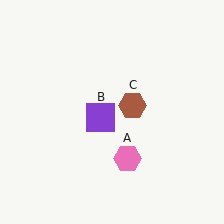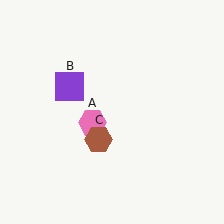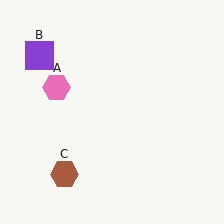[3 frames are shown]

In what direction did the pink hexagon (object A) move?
The pink hexagon (object A) moved up and to the left.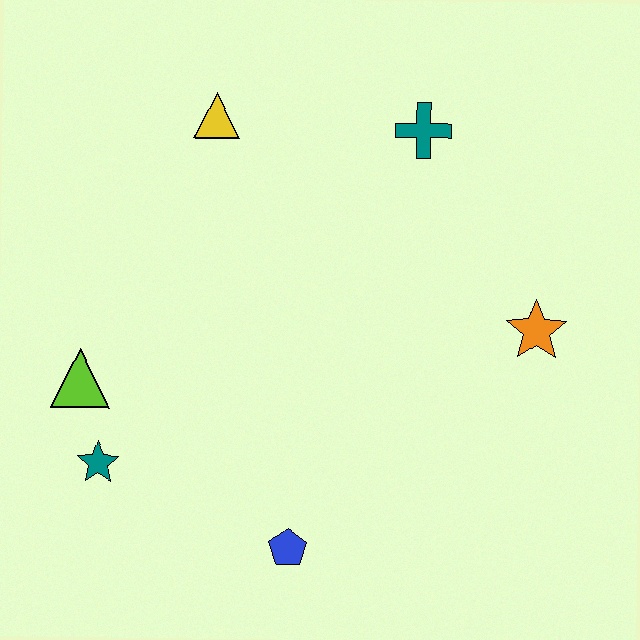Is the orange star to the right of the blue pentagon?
Yes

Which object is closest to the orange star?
The teal cross is closest to the orange star.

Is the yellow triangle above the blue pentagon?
Yes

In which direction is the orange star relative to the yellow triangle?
The orange star is to the right of the yellow triangle.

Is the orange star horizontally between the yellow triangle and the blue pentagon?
No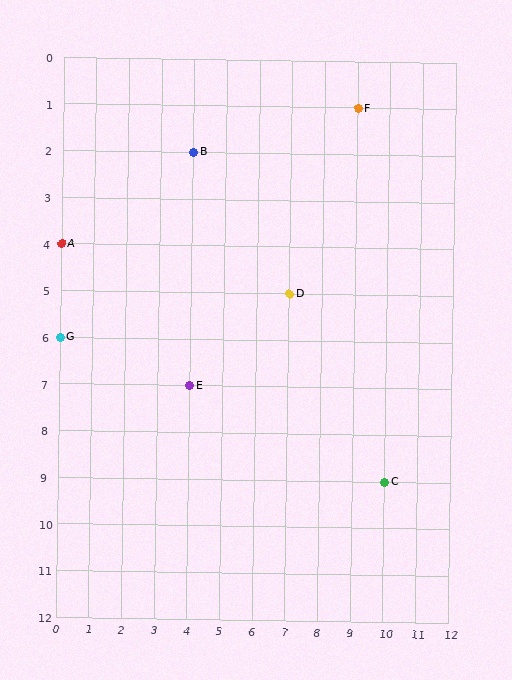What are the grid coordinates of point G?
Point G is at grid coordinates (0, 6).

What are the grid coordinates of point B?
Point B is at grid coordinates (4, 2).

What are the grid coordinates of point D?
Point D is at grid coordinates (7, 5).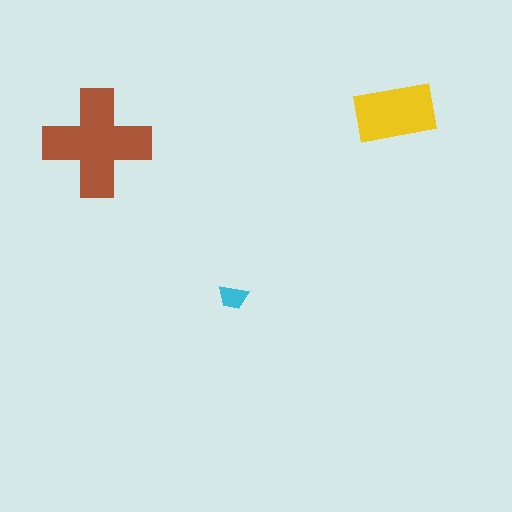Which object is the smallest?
The cyan trapezoid.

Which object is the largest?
The brown cross.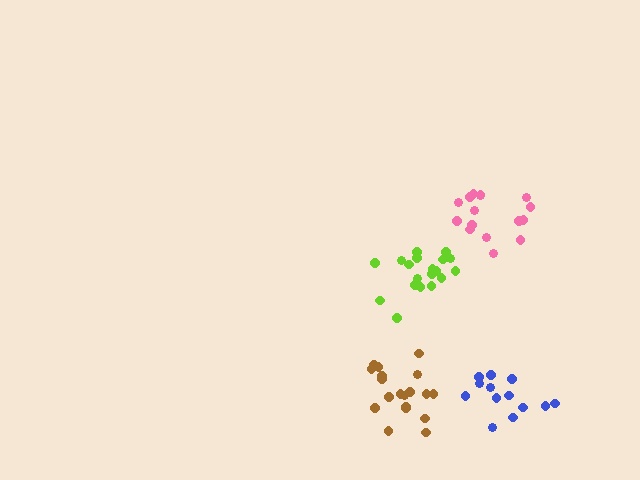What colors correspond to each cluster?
The clusters are colored: blue, pink, brown, lime.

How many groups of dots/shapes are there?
There are 4 groups.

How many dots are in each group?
Group 1: 13 dots, Group 2: 16 dots, Group 3: 19 dots, Group 4: 19 dots (67 total).